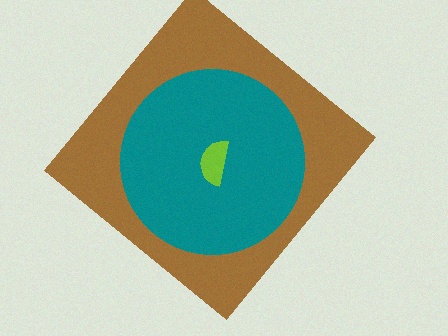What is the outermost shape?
The brown diamond.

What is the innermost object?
The lime semicircle.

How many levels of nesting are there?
3.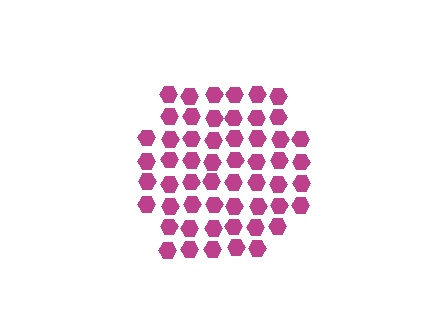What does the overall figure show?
The overall figure shows a hexagon.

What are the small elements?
The small elements are hexagons.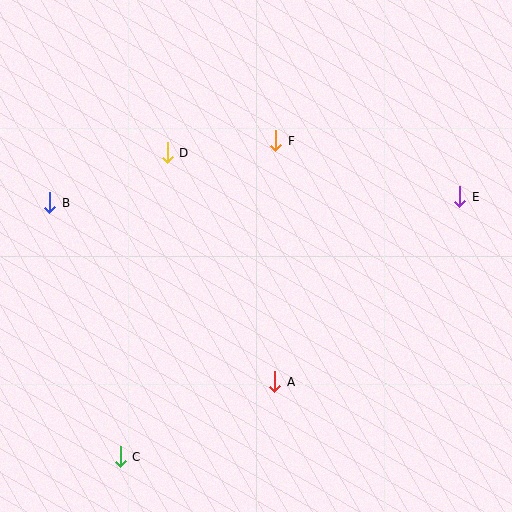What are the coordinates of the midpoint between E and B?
The midpoint between E and B is at (255, 200).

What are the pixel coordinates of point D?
Point D is at (167, 153).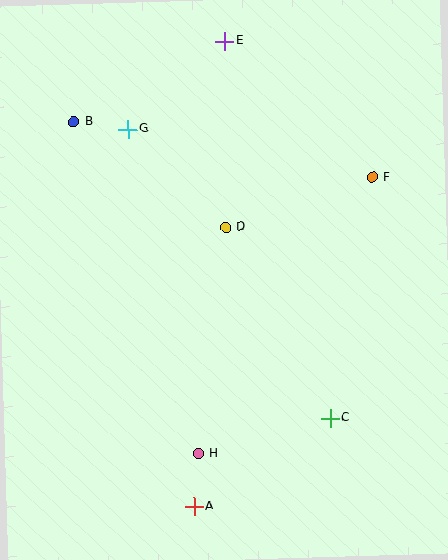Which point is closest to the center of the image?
Point D at (226, 227) is closest to the center.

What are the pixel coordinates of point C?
Point C is at (330, 418).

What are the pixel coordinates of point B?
Point B is at (74, 122).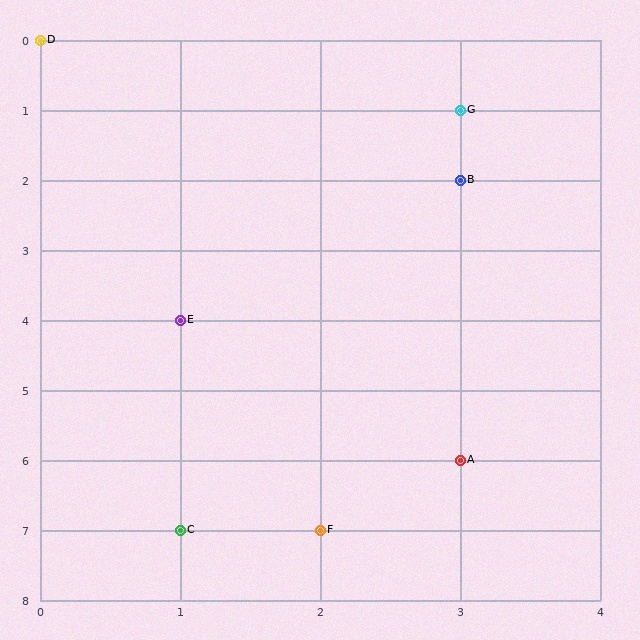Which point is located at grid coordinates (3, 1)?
Point G is at (3, 1).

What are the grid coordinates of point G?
Point G is at grid coordinates (3, 1).